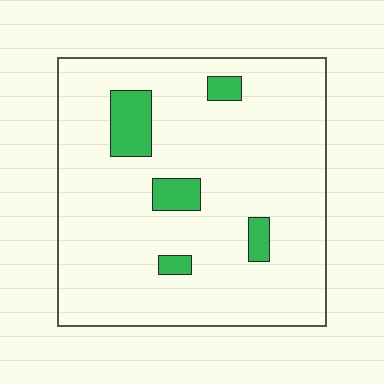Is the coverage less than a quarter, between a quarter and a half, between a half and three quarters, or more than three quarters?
Less than a quarter.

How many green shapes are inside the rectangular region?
5.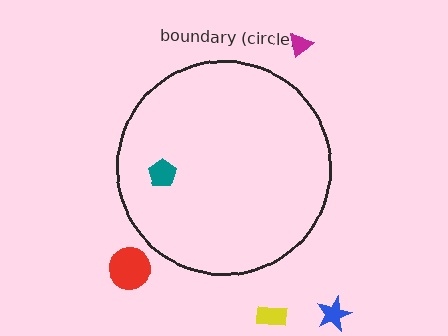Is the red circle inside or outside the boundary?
Outside.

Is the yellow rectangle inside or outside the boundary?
Outside.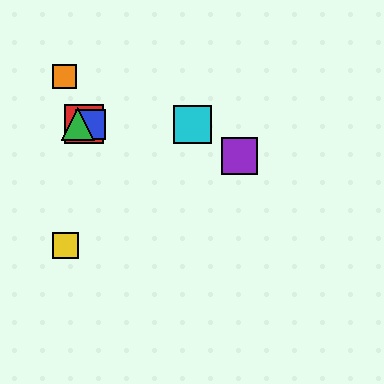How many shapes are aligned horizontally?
4 shapes (the red square, the blue square, the green triangle, the cyan square) are aligned horizontally.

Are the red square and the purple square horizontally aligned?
No, the red square is at y≈124 and the purple square is at y≈156.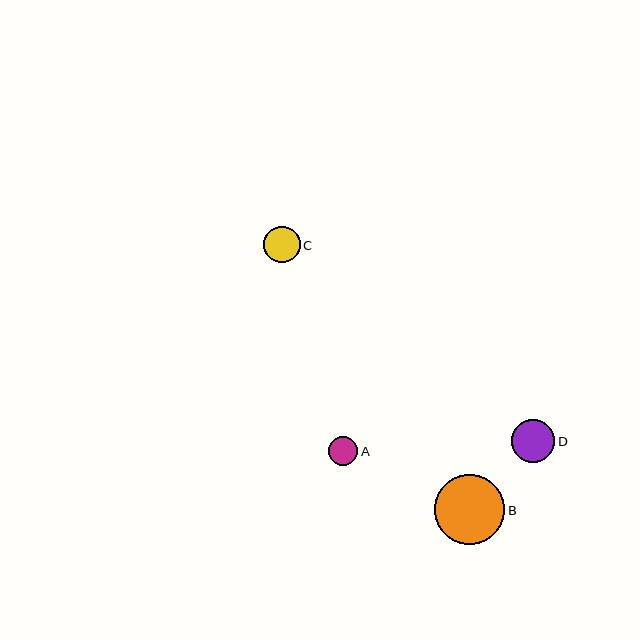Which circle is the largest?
Circle B is the largest with a size of approximately 70 pixels.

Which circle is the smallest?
Circle A is the smallest with a size of approximately 29 pixels.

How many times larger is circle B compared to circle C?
Circle B is approximately 1.9 times the size of circle C.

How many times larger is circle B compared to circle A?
Circle B is approximately 2.4 times the size of circle A.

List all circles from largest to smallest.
From largest to smallest: B, D, C, A.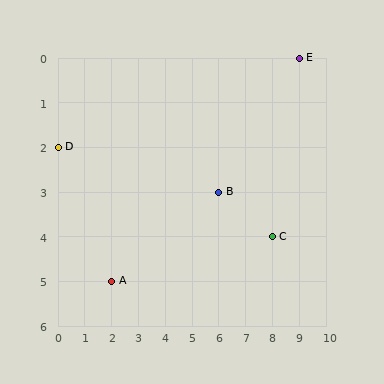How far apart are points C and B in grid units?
Points C and B are 2 columns and 1 row apart (about 2.2 grid units diagonally).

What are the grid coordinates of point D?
Point D is at grid coordinates (0, 2).